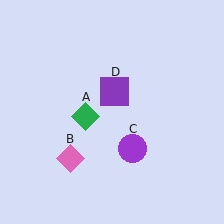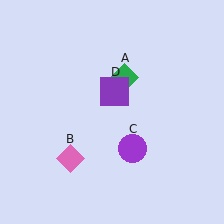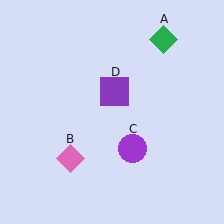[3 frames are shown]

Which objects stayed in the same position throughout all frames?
Pink diamond (object B) and purple circle (object C) and purple square (object D) remained stationary.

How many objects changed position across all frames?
1 object changed position: green diamond (object A).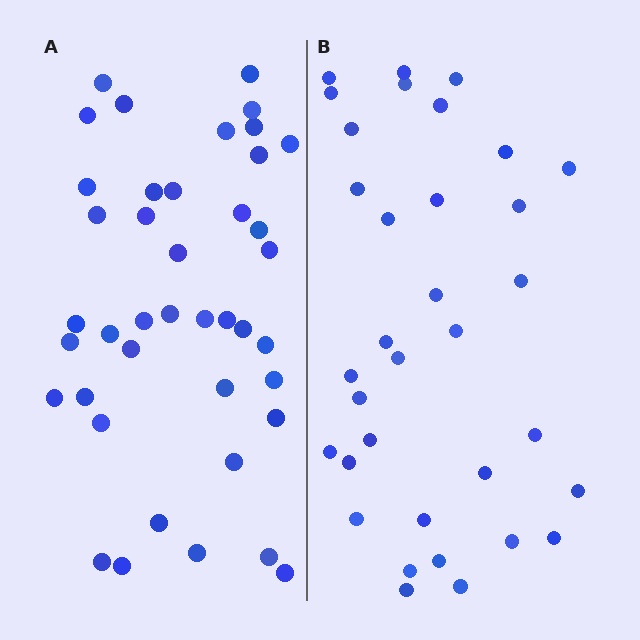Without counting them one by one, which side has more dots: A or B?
Region A (the left region) has more dots.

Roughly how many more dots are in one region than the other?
Region A has roughly 8 or so more dots than region B.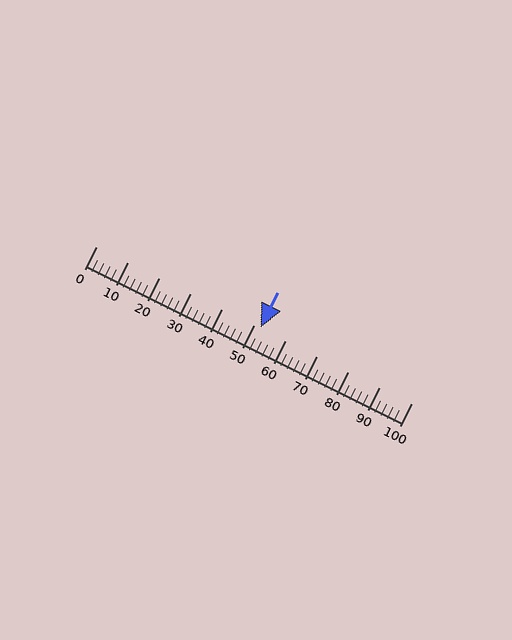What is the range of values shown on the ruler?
The ruler shows values from 0 to 100.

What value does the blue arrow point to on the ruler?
The blue arrow points to approximately 52.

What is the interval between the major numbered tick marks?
The major tick marks are spaced 10 units apart.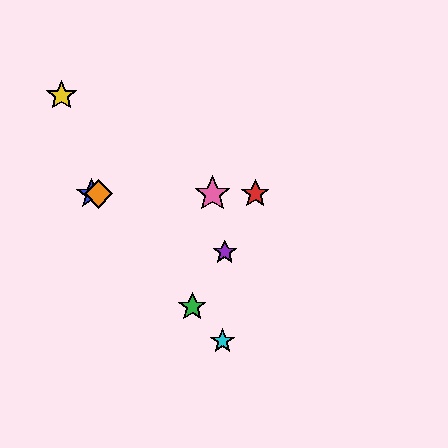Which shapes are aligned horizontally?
The red star, the blue star, the orange diamond, the pink star are aligned horizontally.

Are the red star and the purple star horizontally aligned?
No, the red star is at y≈194 and the purple star is at y≈252.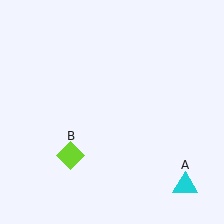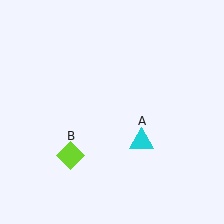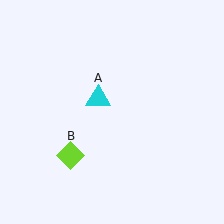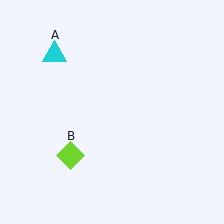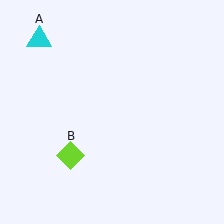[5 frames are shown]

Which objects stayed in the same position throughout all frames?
Lime diamond (object B) remained stationary.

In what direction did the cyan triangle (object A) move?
The cyan triangle (object A) moved up and to the left.